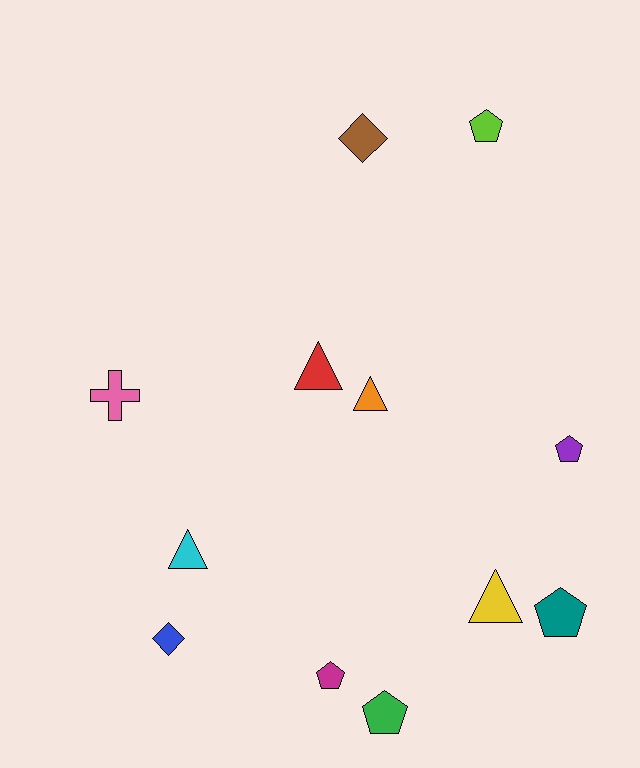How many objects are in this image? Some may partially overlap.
There are 12 objects.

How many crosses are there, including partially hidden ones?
There is 1 cross.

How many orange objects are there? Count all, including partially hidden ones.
There is 1 orange object.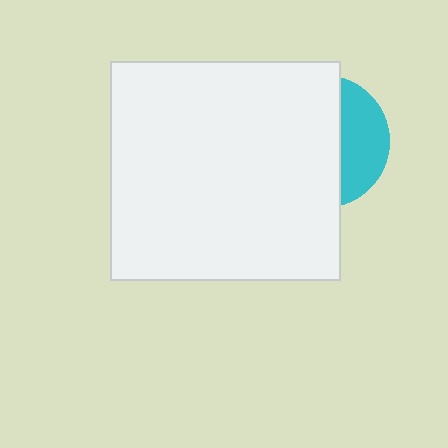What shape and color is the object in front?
The object in front is a white rectangle.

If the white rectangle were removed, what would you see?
You would see the complete cyan circle.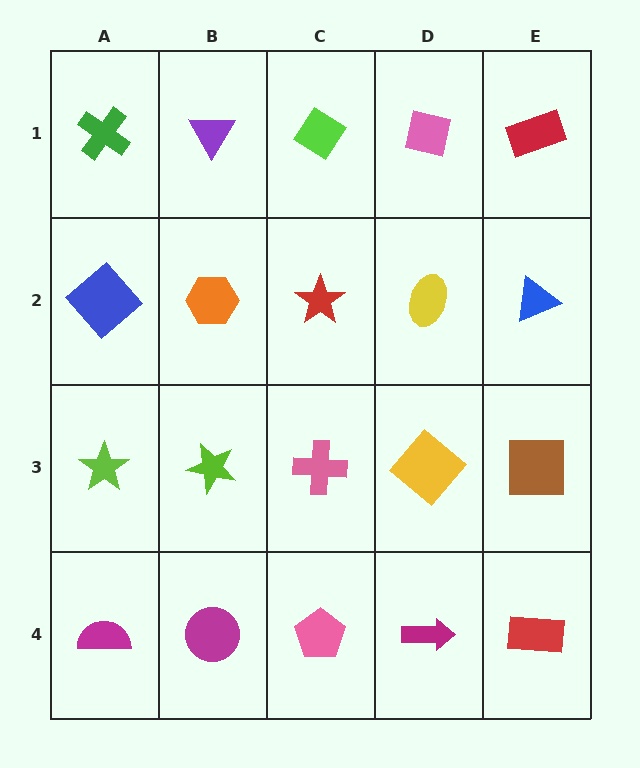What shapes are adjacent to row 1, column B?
An orange hexagon (row 2, column B), a green cross (row 1, column A), a lime diamond (row 1, column C).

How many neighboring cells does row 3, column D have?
4.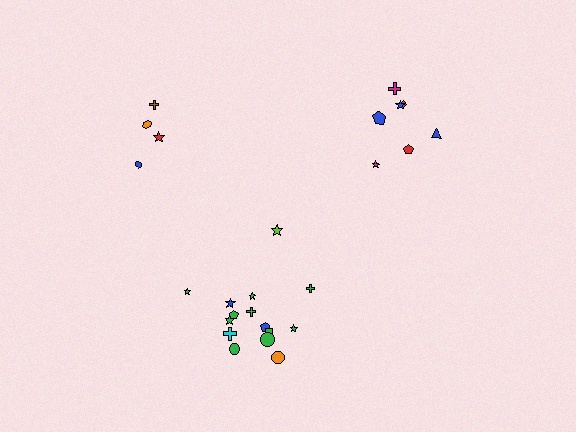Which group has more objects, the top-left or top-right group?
The top-right group.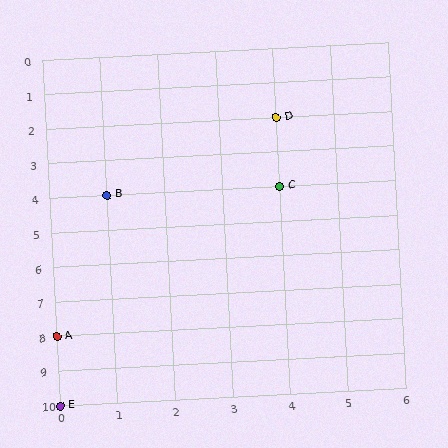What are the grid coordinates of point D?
Point D is at grid coordinates (4, 2).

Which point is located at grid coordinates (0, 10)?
Point E is at (0, 10).